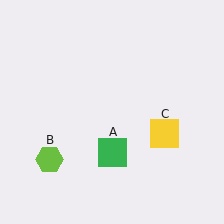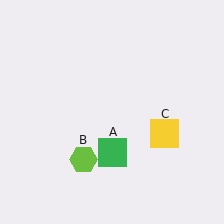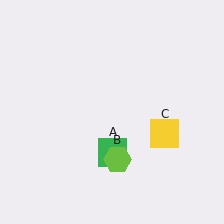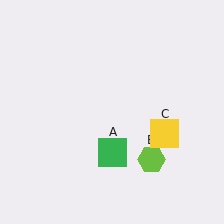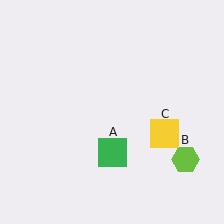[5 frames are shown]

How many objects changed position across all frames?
1 object changed position: lime hexagon (object B).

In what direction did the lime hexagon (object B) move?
The lime hexagon (object B) moved right.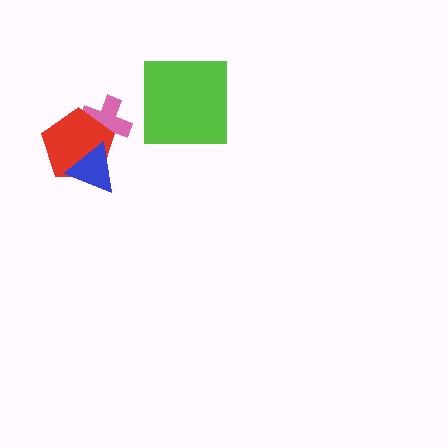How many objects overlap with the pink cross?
2 objects overlap with the pink cross.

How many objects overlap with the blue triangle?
2 objects overlap with the blue triangle.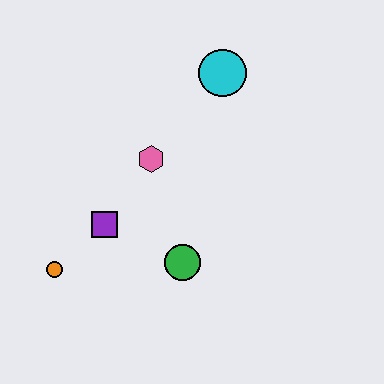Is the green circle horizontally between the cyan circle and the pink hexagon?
Yes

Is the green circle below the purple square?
Yes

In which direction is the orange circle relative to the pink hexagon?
The orange circle is below the pink hexagon.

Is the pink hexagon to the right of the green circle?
No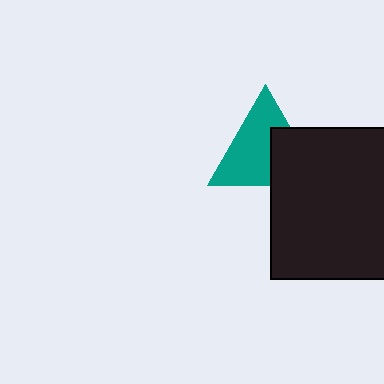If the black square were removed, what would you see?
You would see the complete teal triangle.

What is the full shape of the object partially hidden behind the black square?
The partially hidden object is a teal triangle.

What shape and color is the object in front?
The object in front is a black square.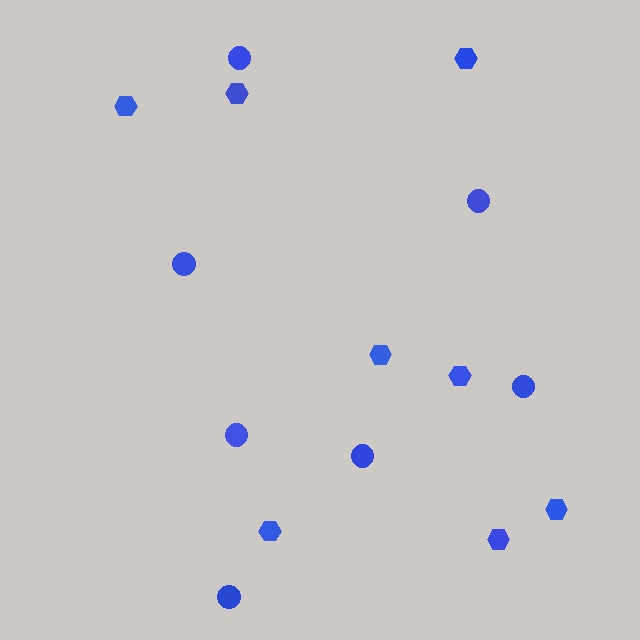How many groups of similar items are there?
There are 2 groups: one group of circles (7) and one group of hexagons (8).